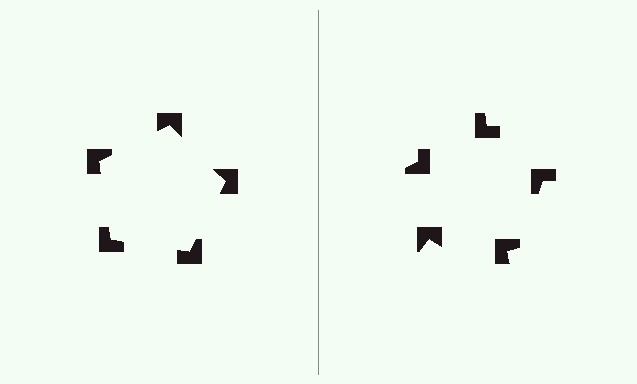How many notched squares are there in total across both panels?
10 — 5 on each side.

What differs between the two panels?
The notched squares are positioned identically on both sides; only the wedge orientations differ. On the left they align to a pentagon; on the right they are misaligned.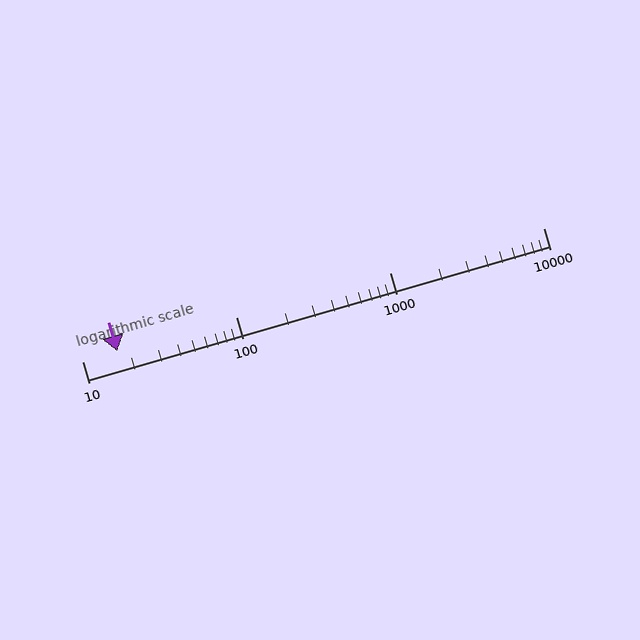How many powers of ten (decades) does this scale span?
The scale spans 3 decades, from 10 to 10000.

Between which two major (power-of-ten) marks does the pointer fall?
The pointer is between 10 and 100.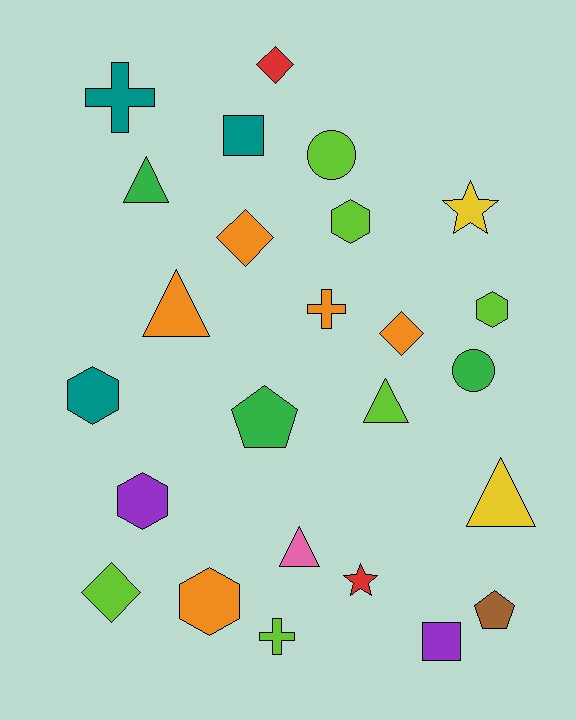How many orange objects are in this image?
There are 5 orange objects.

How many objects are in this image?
There are 25 objects.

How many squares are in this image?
There are 2 squares.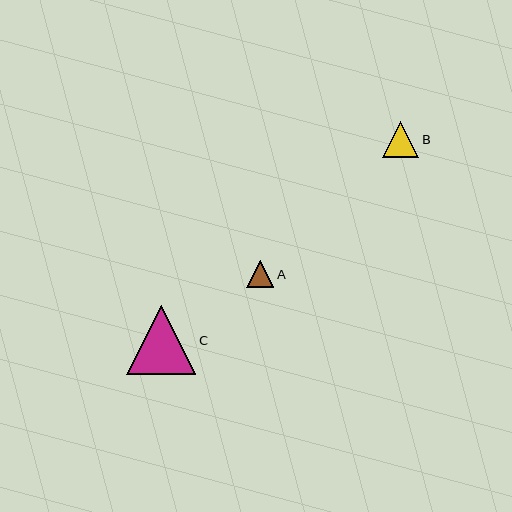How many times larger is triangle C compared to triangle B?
Triangle C is approximately 1.9 times the size of triangle B.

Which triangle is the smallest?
Triangle A is the smallest with a size of approximately 27 pixels.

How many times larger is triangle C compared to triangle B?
Triangle C is approximately 1.9 times the size of triangle B.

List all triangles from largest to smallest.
From largest to smallest: C, B, A.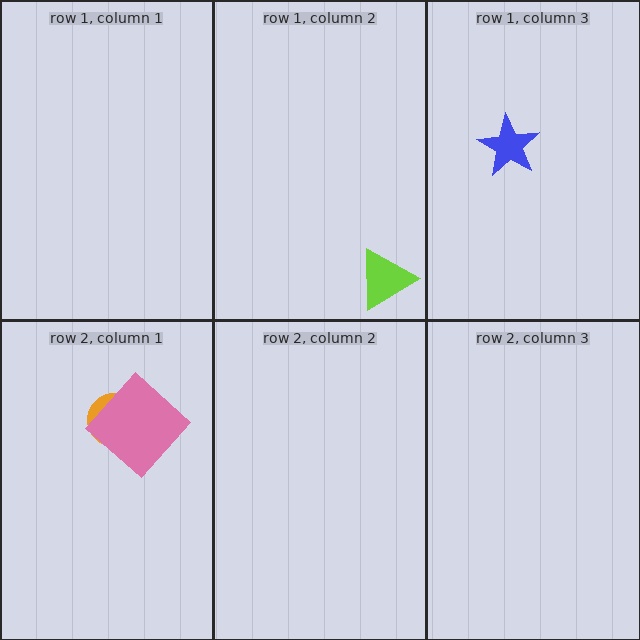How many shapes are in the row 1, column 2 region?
1.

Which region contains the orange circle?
The row 2, column 1 region.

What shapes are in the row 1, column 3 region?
The blue star.